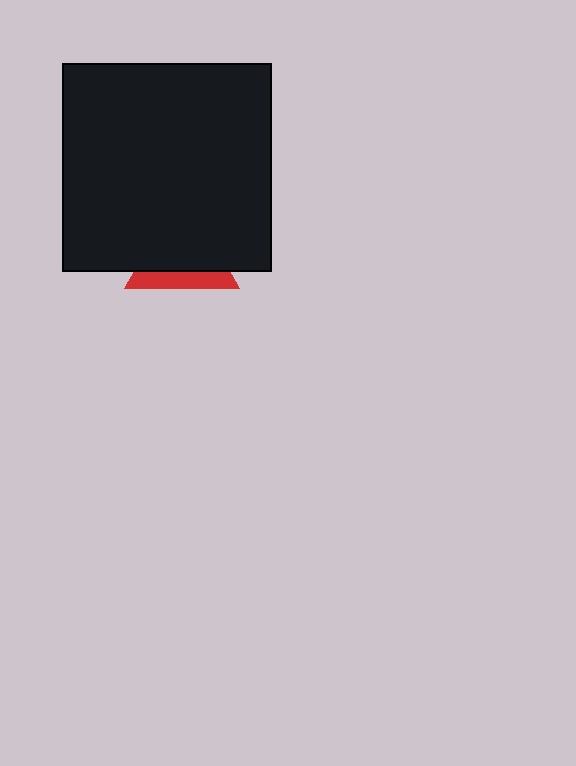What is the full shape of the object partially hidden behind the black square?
The partially hidden object is a red triangle.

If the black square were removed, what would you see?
You would see the complete red triangle.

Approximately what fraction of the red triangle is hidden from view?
Roughly 68% of the red triangle is hidden behind the black square.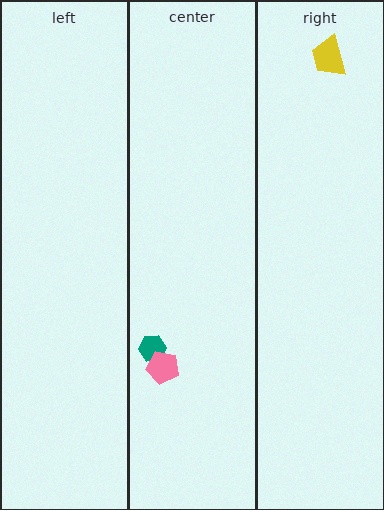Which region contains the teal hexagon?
The center region.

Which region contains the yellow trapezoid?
The right region.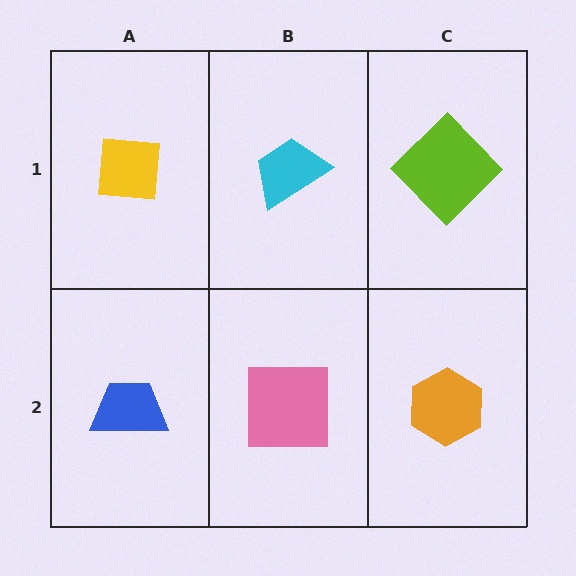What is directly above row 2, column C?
A lime diamond.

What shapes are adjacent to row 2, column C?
A lime diamond (row 1, column C), a pink square (row 2, column B).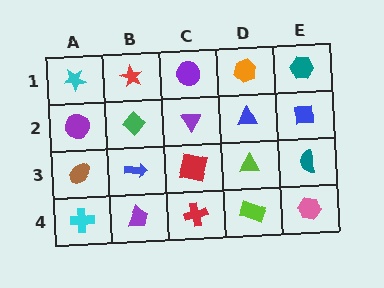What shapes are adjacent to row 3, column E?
A blue square (row 2, column E), a pink hexagon (row 4, column E), a lime triangle (row 3, column D).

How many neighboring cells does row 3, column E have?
3.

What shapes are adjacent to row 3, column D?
A blue triangle (row 2, column D), a lime rectangle (row 4, column D), a red square (row 3, column C), a teal semicircle (row 3, column E).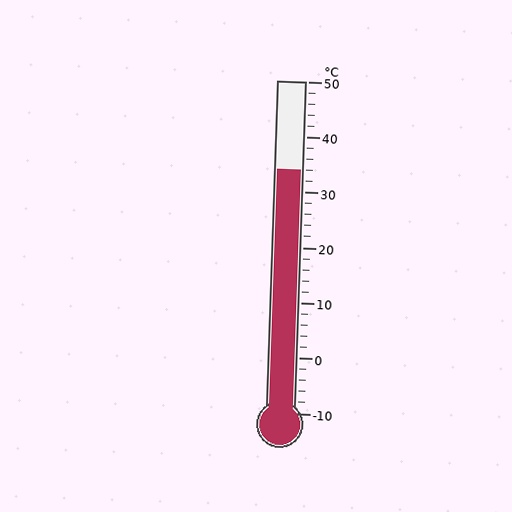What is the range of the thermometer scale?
The thermometer scale ranges from -10°C to 50°C.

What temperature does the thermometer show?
The thermometer shows approximately 34°C.